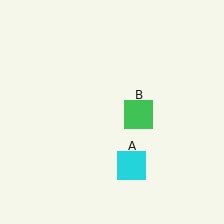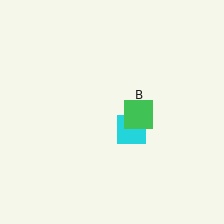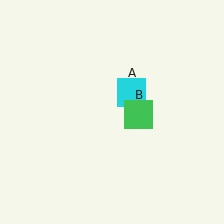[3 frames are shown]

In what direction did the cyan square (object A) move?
The cyan square (object A) moved up.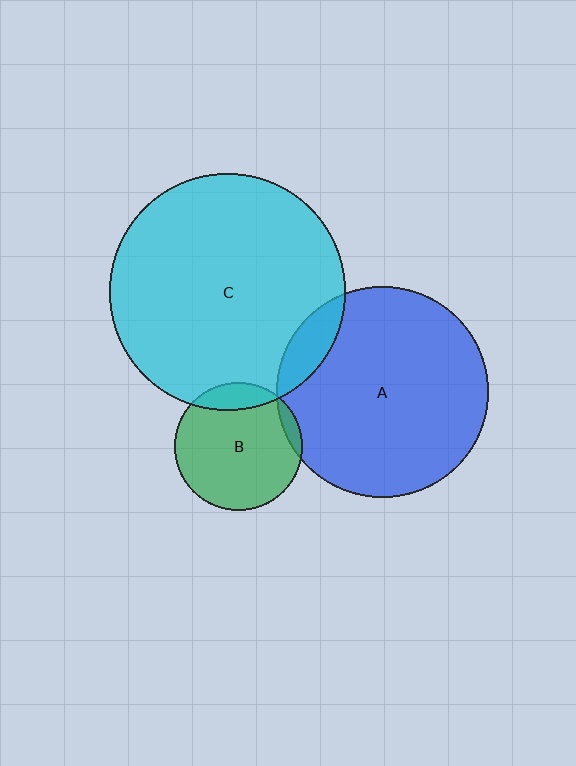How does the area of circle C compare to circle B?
Approximately 3.4 times.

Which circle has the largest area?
Circle C (cyan).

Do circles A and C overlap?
Yes.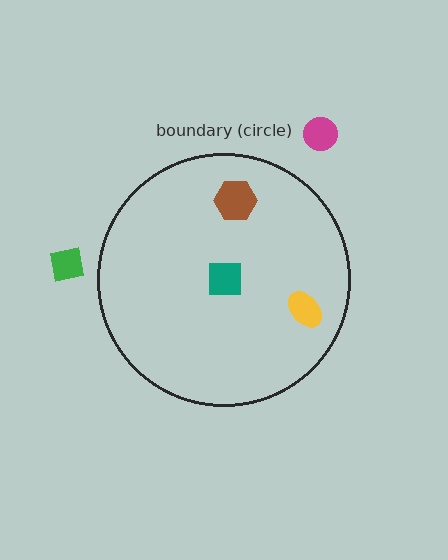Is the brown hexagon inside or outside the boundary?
Inside.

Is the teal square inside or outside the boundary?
Inside.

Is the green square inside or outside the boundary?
Outside.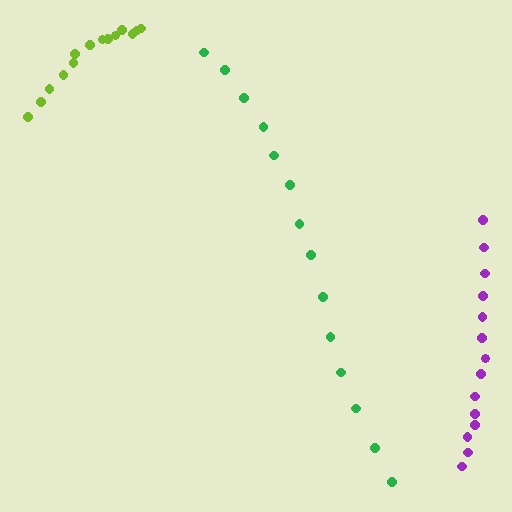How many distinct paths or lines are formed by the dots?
There are 3 distinct paths.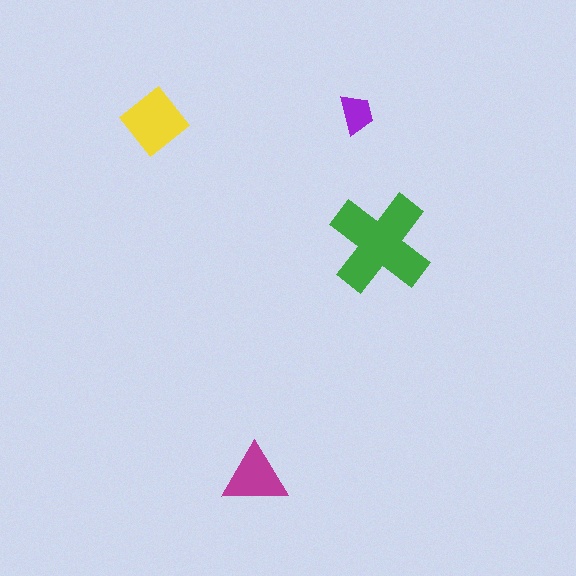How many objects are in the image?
There are 4 objects in the image.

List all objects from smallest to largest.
The purple trapezoid, the magenta triangle, the yellow diamond, the green cross.